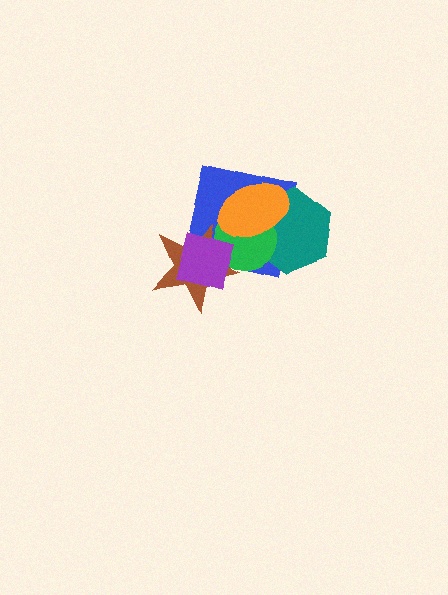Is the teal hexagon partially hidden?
Yes, it is partially covered by another shape.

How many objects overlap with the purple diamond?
3 objects overlap with the purple diamond.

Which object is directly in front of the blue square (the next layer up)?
The teal hexagon is directly in front of the blue square.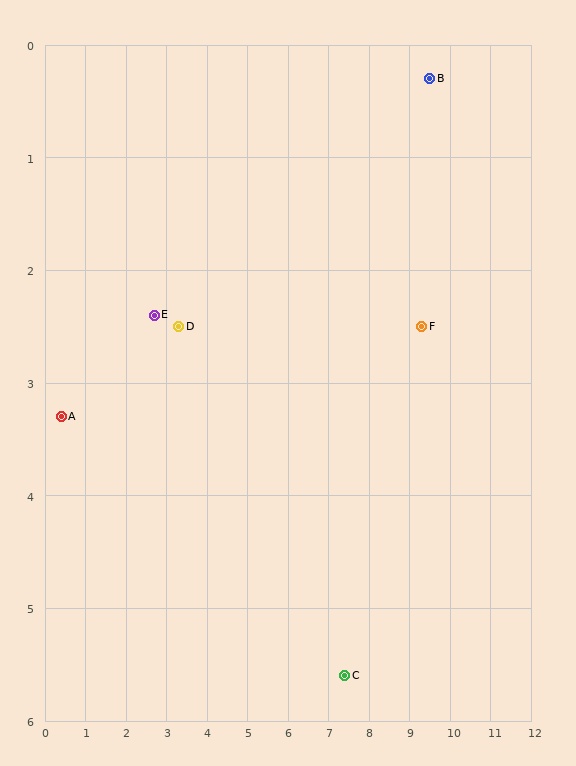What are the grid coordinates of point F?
Point F is at approximately (9.3, 2.5).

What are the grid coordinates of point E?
Point E is at approximately (2.7, 2.4).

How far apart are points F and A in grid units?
Points F and A are about 8.9 grid units apart.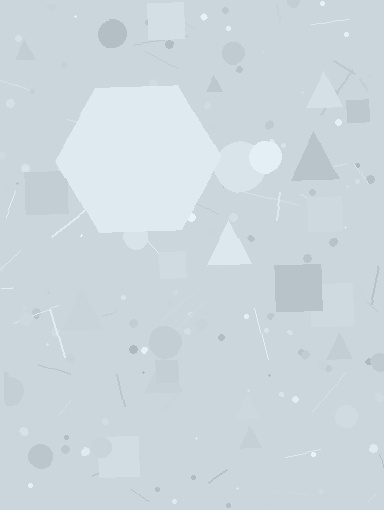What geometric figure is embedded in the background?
A hexagon is embedded in the background.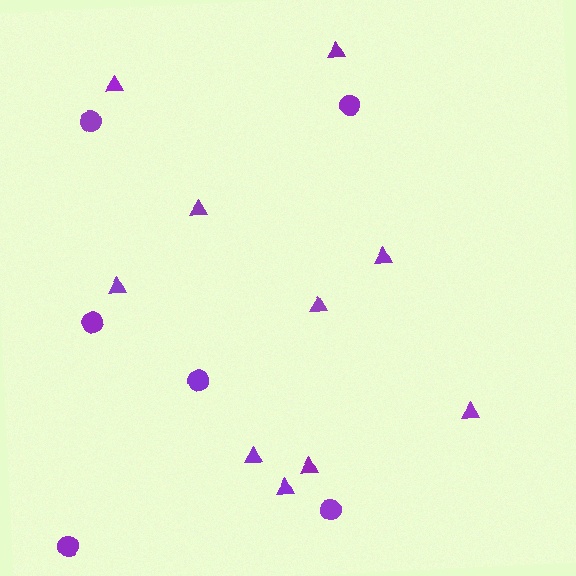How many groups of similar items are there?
There are 2 groups: one group of triangles (10) and one group of circles (6).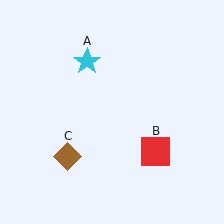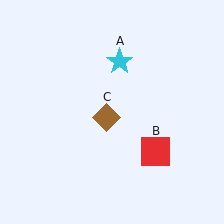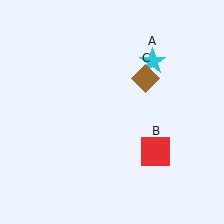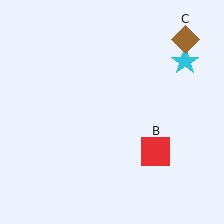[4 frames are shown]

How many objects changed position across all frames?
2 objects changed position: cyan star (object A), brown diamond (object C).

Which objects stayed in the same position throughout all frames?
Red square (object B) remained stationary.